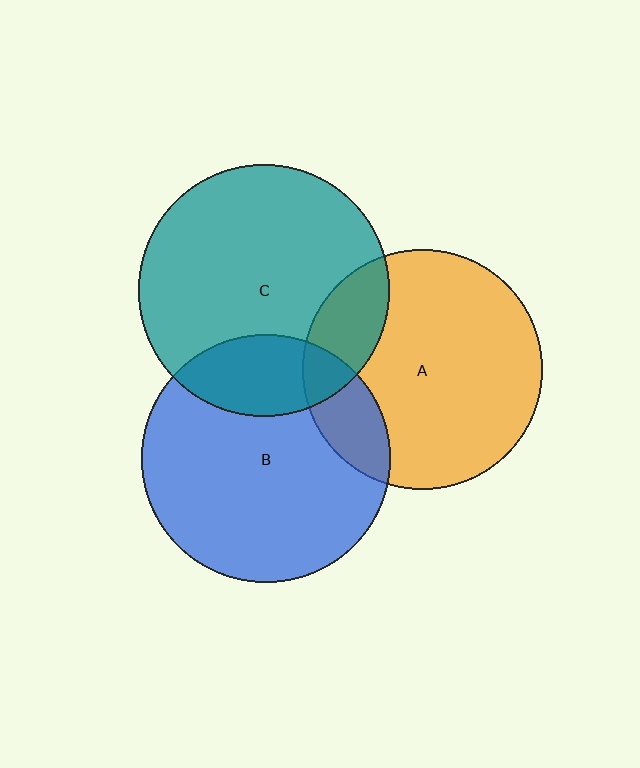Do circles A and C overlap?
Yes.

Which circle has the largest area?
Circle C (teal).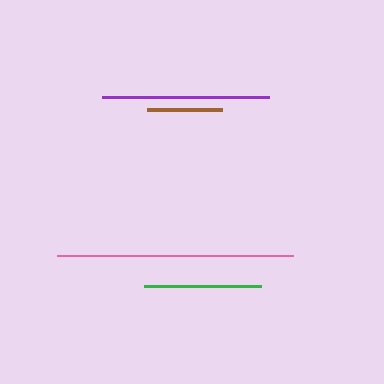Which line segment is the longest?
The pink line is the longest at approximately 236 pixels.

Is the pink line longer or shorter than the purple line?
The pink line is longer than the purple line.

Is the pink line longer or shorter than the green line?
The pink line is longer than the green line.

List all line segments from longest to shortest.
From longest to shortest: pink, purple, green, brown.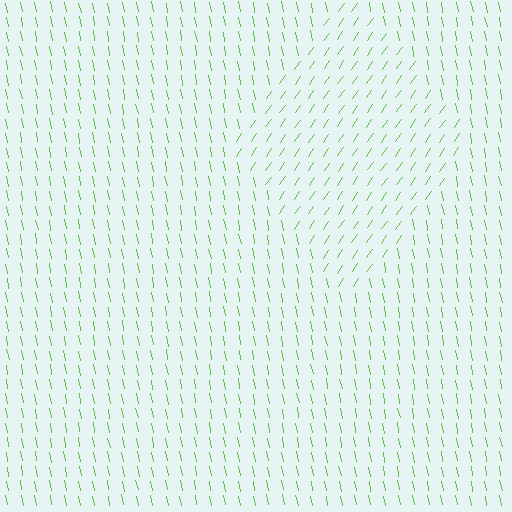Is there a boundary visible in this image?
Yes, there is a texture boundary formed by a change in line orientation.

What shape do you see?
I see a diamond.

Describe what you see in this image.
The image is filled with small lime line segments. A diamond region in the image has lines oriented differently from the surrounding lines, creating a visible texture boundary.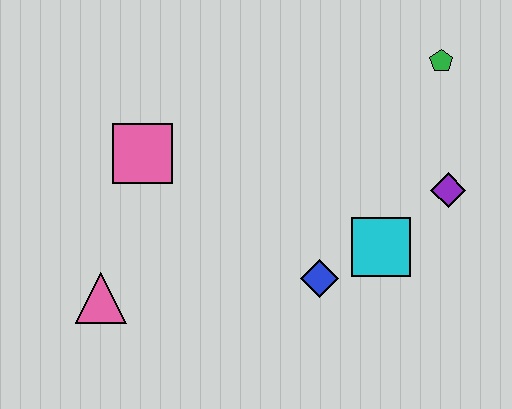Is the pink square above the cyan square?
Yes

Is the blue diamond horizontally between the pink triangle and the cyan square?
Yes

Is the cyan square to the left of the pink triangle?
No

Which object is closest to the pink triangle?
The pink square is closest to the pink triangle.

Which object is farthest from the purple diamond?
The pink triangle is farthest from the purple diamond.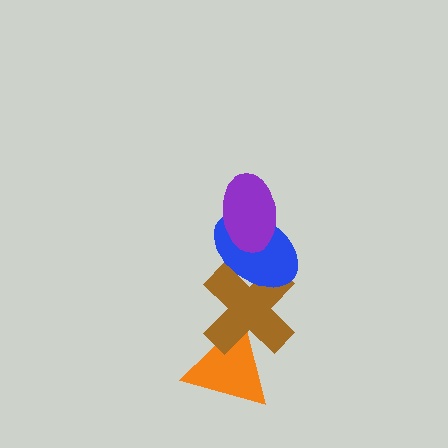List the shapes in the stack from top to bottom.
From top to bottom: the purple ellipse, the blue ellipse, the brown cross, the orange triangle.